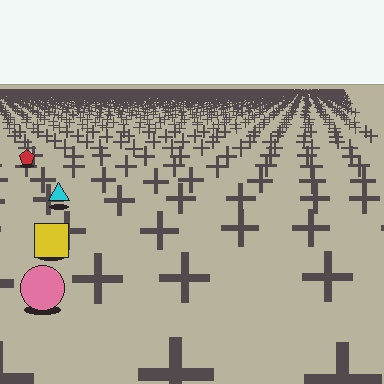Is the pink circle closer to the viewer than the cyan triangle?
Yes. The pink circle is closer — you can tell from the texture gradient: the ground texture is coarser near it.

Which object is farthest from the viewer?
The red pentagon is farthest from the viewer. It appears smaller and the ground texture around it is denser.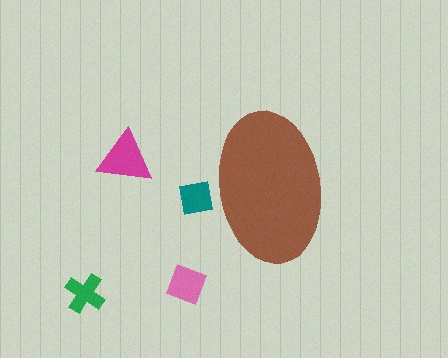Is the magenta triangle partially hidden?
No, the magenta triangle is fully visible.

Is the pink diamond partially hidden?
No, the pink diamond is fully visible.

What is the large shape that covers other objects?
A brown ellipse.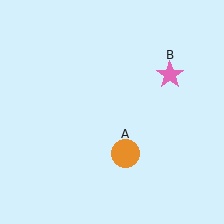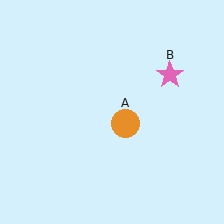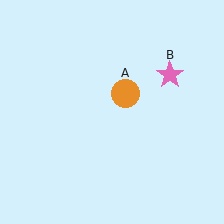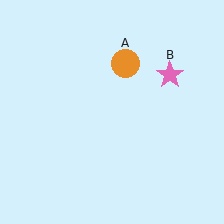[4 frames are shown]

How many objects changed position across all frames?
1 object changed position: orange circle (object A).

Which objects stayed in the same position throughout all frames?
Pink star (object B) remained stationary.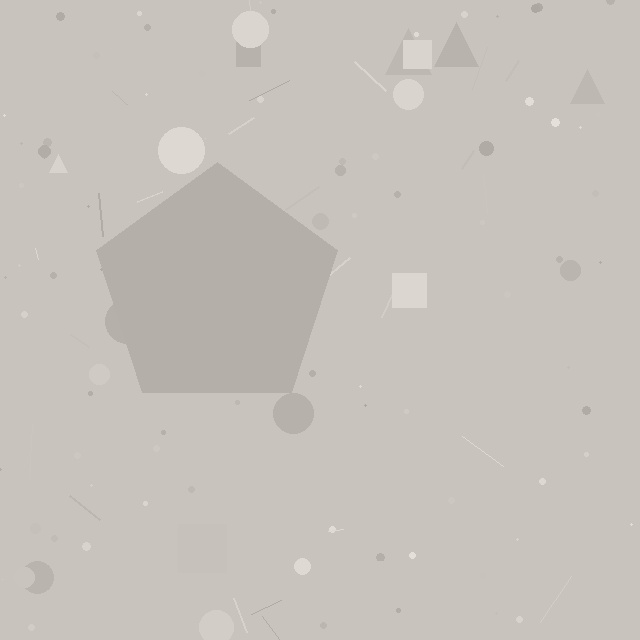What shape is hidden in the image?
A pentagon is hidden in the image.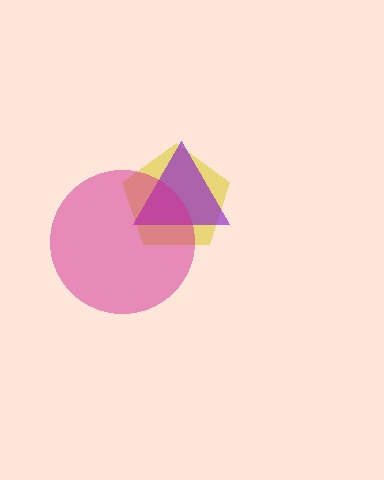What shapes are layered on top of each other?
The layered shapes are: a yellow pentagon, a purple triangle, a magenta circle.